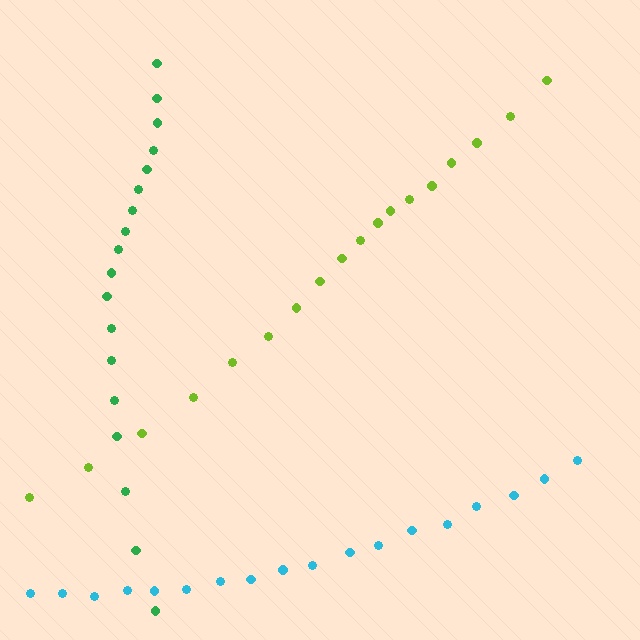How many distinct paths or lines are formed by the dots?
There are 3 distinct paths.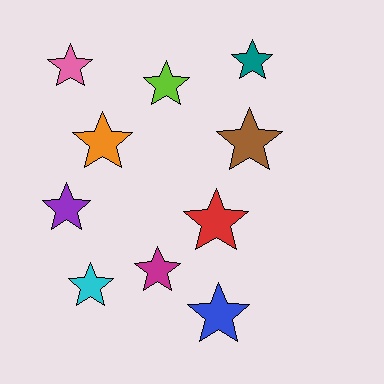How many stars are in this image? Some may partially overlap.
There are 10 stars.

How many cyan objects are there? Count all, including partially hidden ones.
There is 1 cyan object.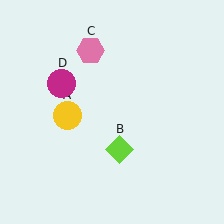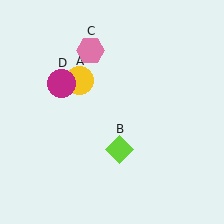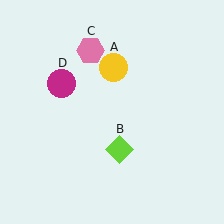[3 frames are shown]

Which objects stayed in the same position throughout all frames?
Lime diamond (object B) and pink hexagon (object C) and magenta circle (object D) remained stationary.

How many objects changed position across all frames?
1 object changed position: yellow circle (object A).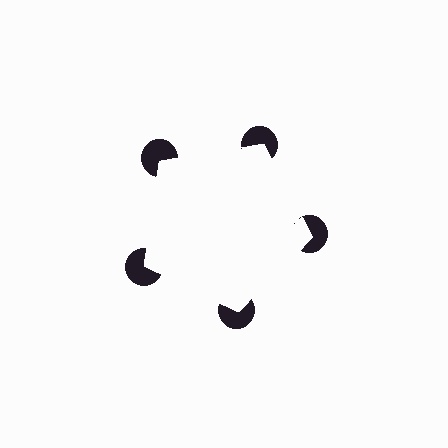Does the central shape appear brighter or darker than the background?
It typically appears slightly brighter than the background, even though no actual brightness change is drawn.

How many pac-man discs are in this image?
There are 5 — one at each vertex of the illusory pentagon.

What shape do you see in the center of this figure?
An illusory pentagon — its edges are inferred from the aligned wedge cuts in the pac-man discs, not physically drawn.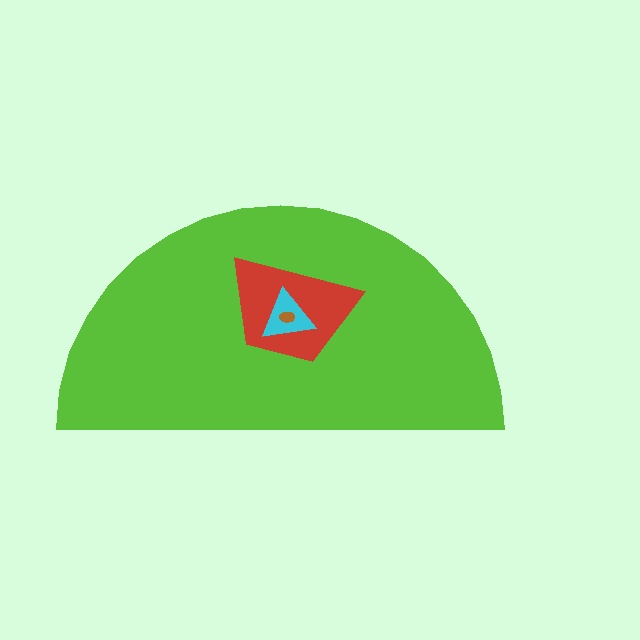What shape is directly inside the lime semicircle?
The red trapezoid.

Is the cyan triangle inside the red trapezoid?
Yes.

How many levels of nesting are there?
4.